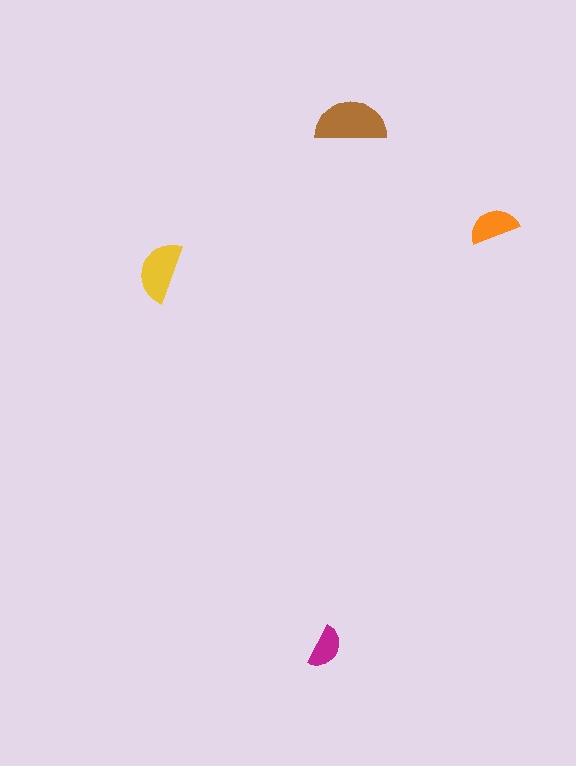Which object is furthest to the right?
The orange semicircle is rightmost.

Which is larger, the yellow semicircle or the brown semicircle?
The brown one.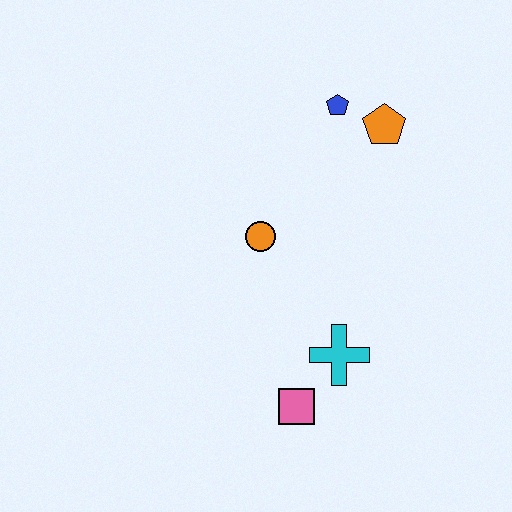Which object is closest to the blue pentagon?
The orange pentagon is closest to the blue pentagon.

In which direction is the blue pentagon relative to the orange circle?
The blue pentagon is above the orange circle.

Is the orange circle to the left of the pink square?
Yes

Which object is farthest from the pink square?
The blue pentagon is farthest from the pink square.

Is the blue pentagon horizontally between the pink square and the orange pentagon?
Yes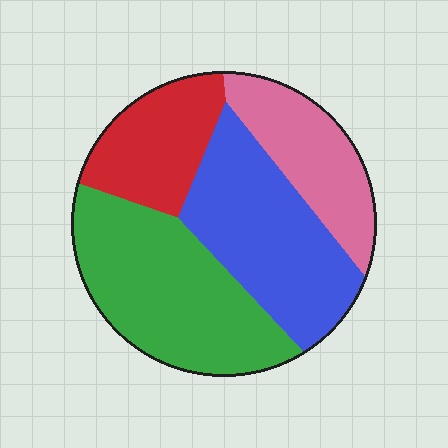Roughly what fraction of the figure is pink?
Pink covers about 20% of the figure.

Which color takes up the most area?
Green, at roughly 35%.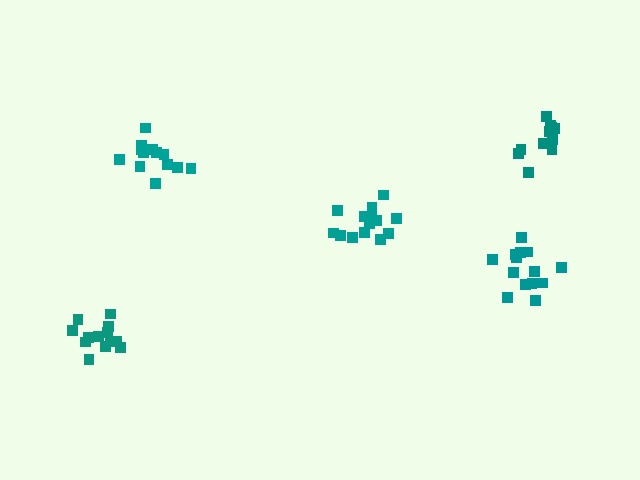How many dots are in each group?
Group 1: 14 dots, Group 2: 13 dots, Group 3: 13 dots, Group 4: 14 dots, Group 5: 11 dots (65 total).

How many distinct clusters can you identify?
There are 5 distinct clusters.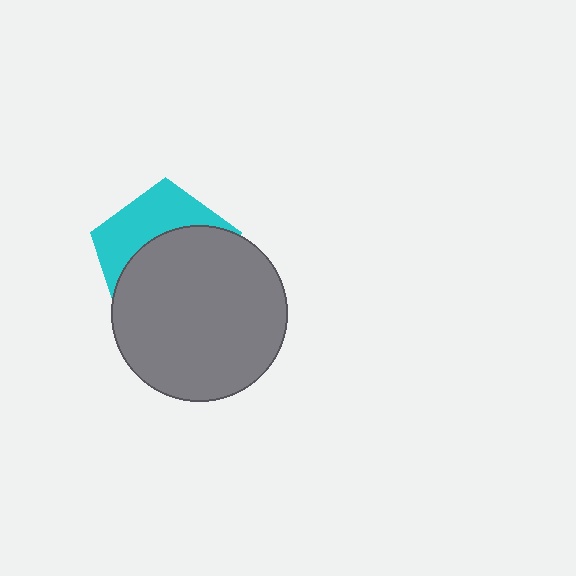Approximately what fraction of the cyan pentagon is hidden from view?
Roughly 62% of the cyan pentagon is hidden behind the gray circle.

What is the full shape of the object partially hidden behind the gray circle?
The partially hidden object is a cyan pentagon.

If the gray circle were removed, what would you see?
You would see the complete cyan pentagon.